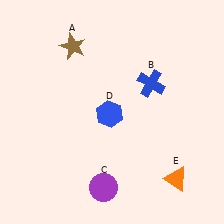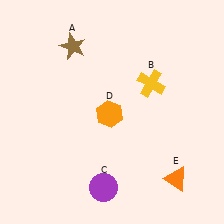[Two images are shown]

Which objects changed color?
B changed from blue to yellow. D changed from blue to orange.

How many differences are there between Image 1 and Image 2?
There are 2 differences between the two images.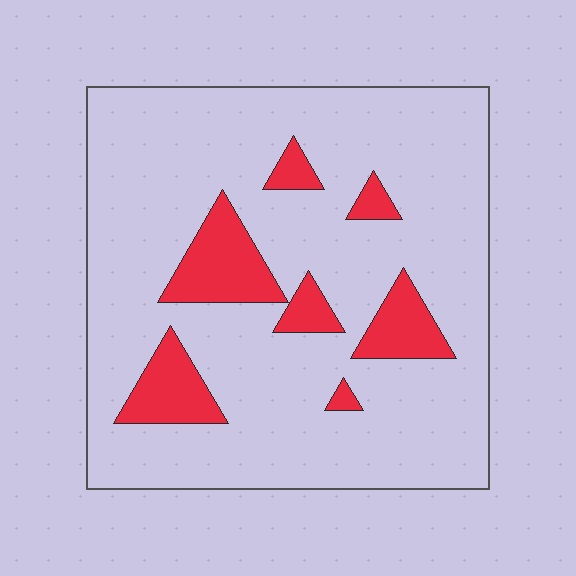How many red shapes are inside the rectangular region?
7.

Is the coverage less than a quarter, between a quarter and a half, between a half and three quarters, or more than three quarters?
Less than a quarter.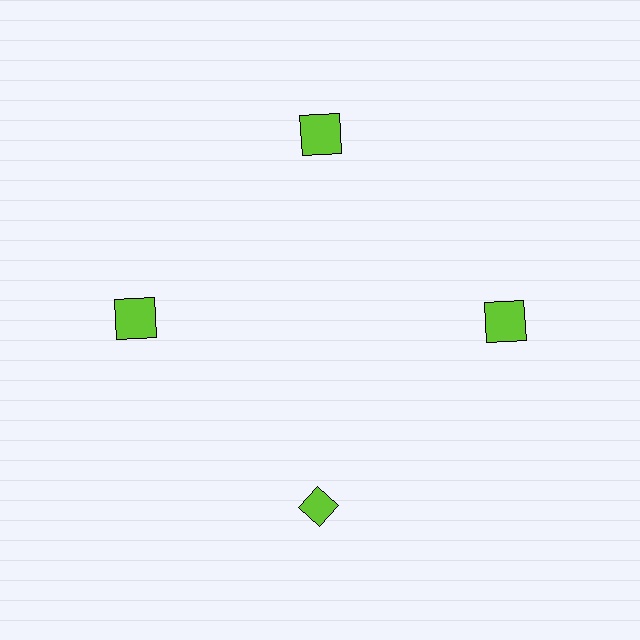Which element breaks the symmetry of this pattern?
The lime diamond at roughly the 6 o'clock position breaks the symmetry. All other shapes are lime squares.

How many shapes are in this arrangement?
There are 4 shapes arranged in a ring pattern.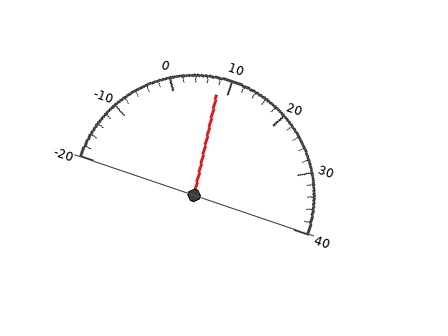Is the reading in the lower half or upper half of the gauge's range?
The reading is in the lower half of the range (-20 to 40).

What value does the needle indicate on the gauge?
The needle indicates approximately 8.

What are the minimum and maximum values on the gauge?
The gauge ranges from -20 to 40.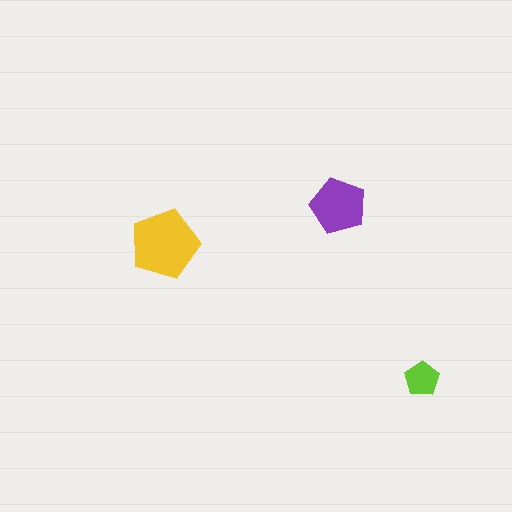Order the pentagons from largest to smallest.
the yellow one, the purple one, the lime one.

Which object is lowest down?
The lime pentagon is bottommost.